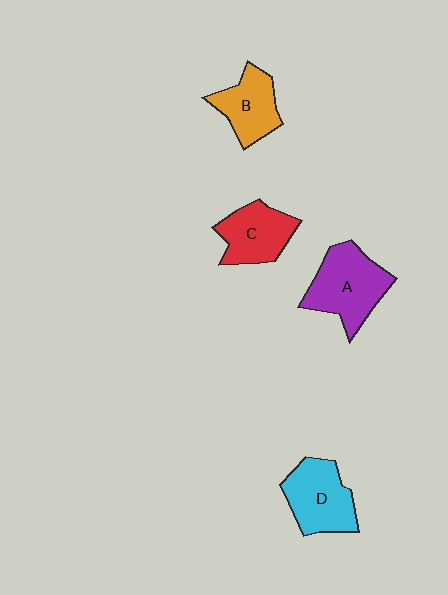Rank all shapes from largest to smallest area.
From largest to smallest: A (purple), D (cyan), C (red), B (orange).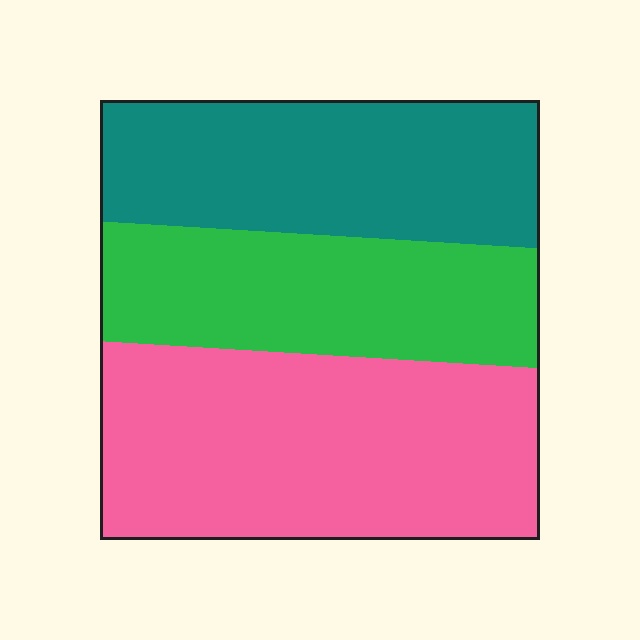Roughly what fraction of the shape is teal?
Teal takes up between a quarter and a half of the shape.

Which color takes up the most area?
Pink, at roughly 40%.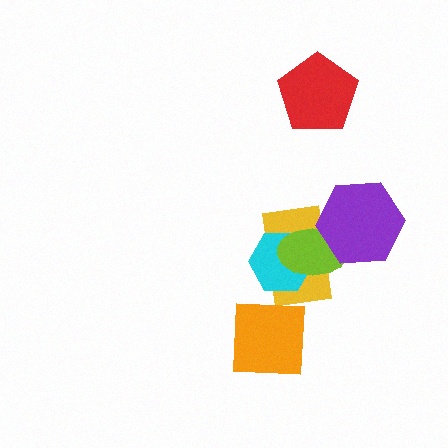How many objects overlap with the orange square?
0 objects overlap with the orange square.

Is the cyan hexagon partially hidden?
Yes, it is partially covered by another shape.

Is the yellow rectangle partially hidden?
Yes, it is partially covered by another shape.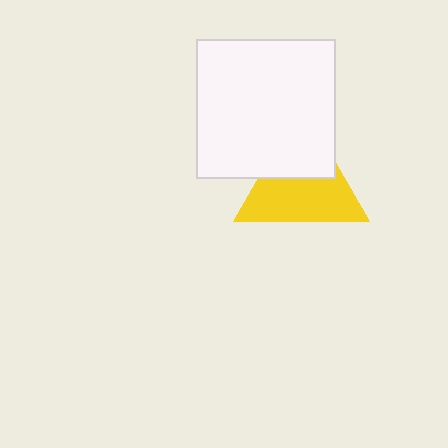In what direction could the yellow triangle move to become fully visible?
The yellow triangle could move down. That would shift it out from behind the white square entirely.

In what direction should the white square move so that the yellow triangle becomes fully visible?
The white square should move up. That is the shortest direction to clear the overlap and leave the yellow triangle fully visible.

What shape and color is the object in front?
The object in front is a white square.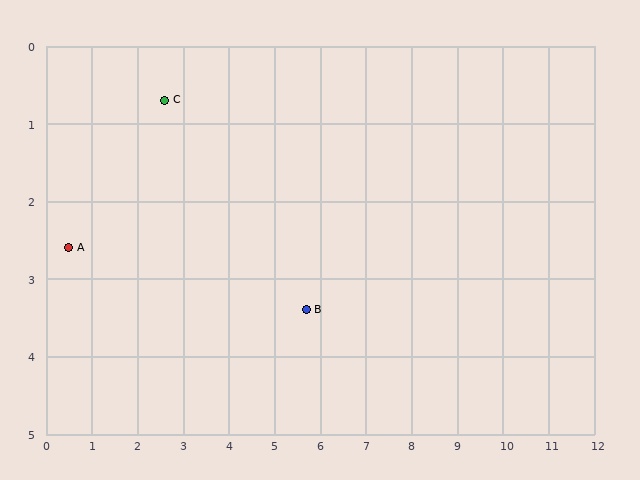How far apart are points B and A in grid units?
Points B and A are about 5.3 grid units apart.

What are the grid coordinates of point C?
Point C is at approximately (2.6, 0.7).